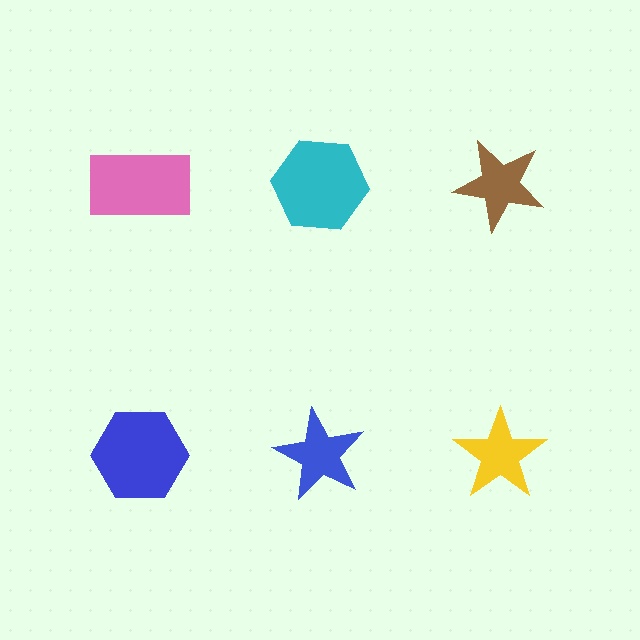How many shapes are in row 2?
3 shapes.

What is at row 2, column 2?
A blue star.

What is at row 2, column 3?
A yellow star.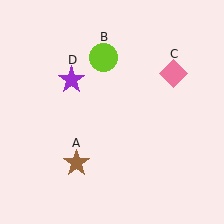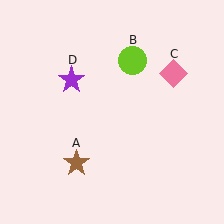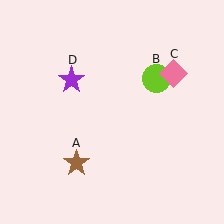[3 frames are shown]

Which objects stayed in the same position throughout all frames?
Brown star (object A) and pink diamond (object C) and purple star (object D) remained stationary.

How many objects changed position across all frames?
1 object changed position: lime circle (object B).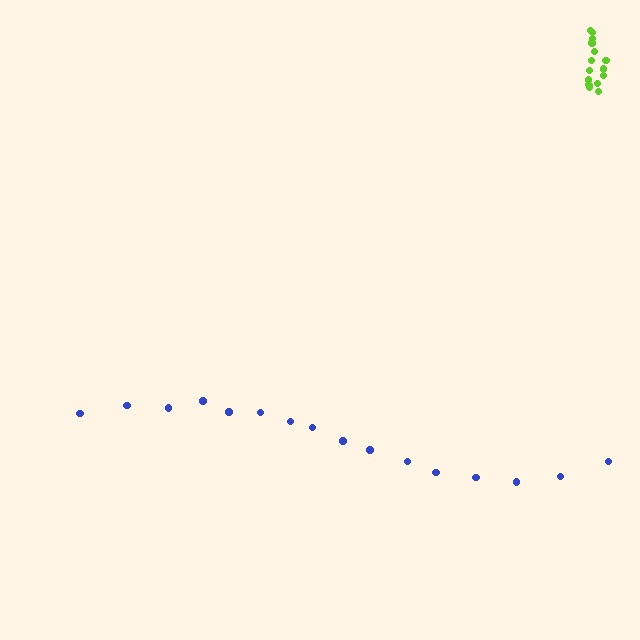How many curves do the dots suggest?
There are 2 distinct paths.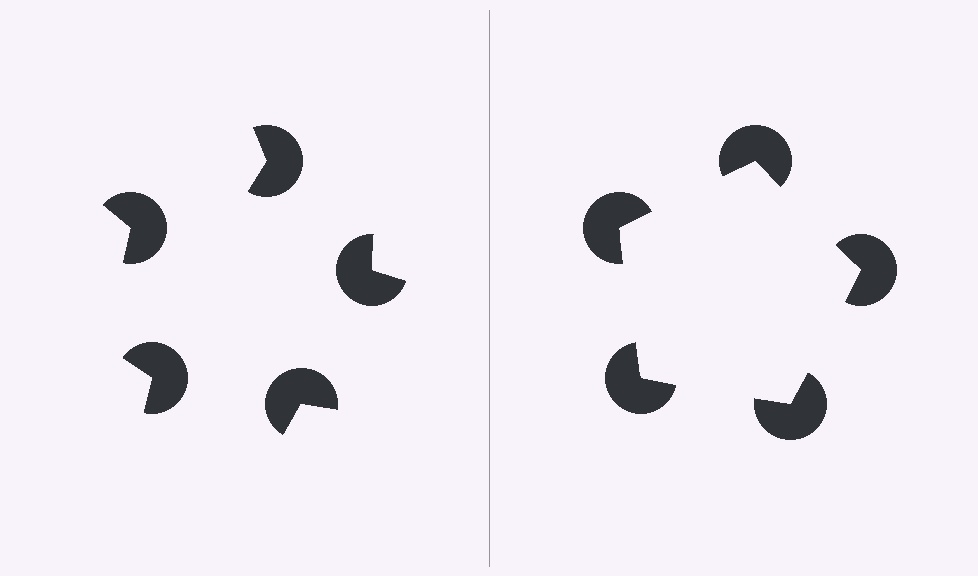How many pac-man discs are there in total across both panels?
10 — 5 on each side.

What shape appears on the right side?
An illusory pentagon.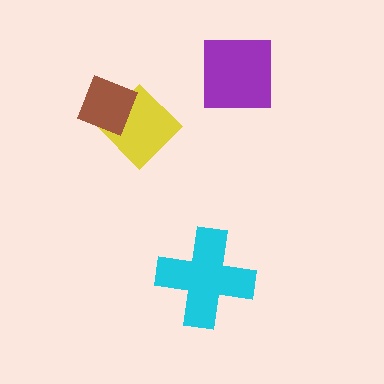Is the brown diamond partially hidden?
No, no other shape covers it.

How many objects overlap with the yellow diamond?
1 object overlaps with the yellow diamond.